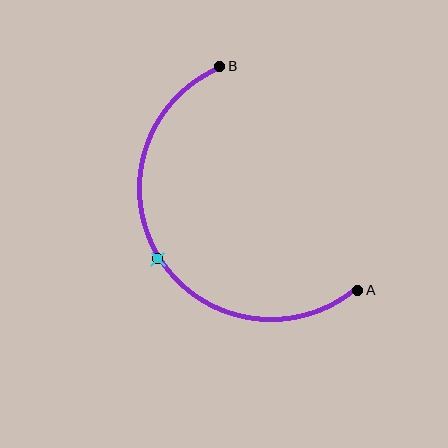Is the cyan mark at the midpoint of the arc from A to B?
Yes. The cyan mark lies on the arc at equal arc-length from both A and B — it is the arc midpoint.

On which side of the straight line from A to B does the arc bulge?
The arc bulges to the left of the straight line connecting A and B.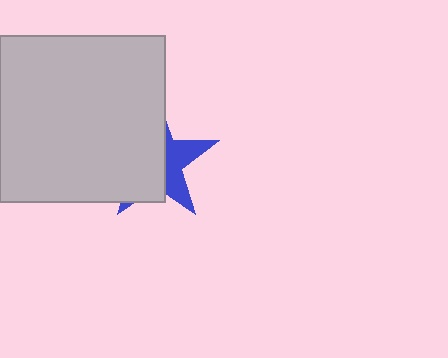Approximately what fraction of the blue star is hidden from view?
Roughly 63% of the blue star is hidden behind the light gray square.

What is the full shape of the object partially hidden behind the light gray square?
The partially hidden object is a blue star.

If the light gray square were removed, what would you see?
You would see the complete blue star.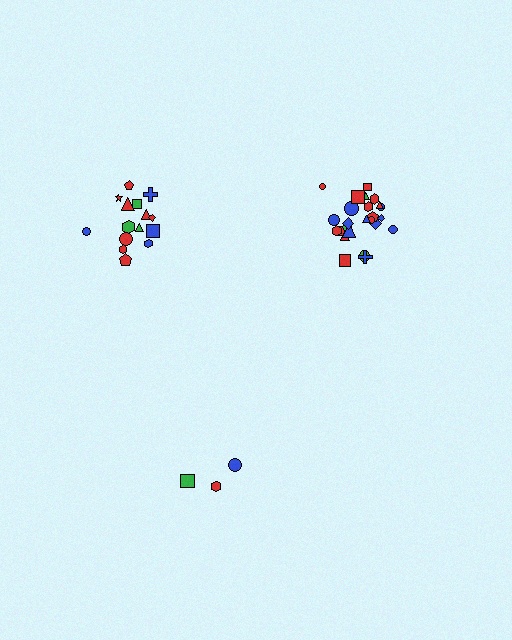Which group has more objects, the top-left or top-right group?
The top-right group.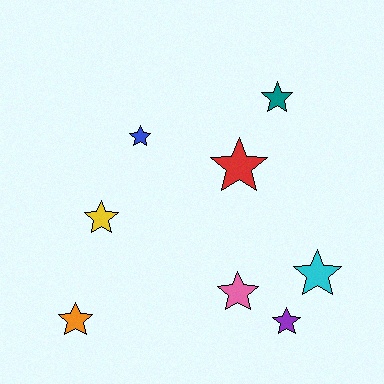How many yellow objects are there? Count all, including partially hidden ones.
There is 1 yellow object.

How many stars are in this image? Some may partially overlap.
There are 8 stars.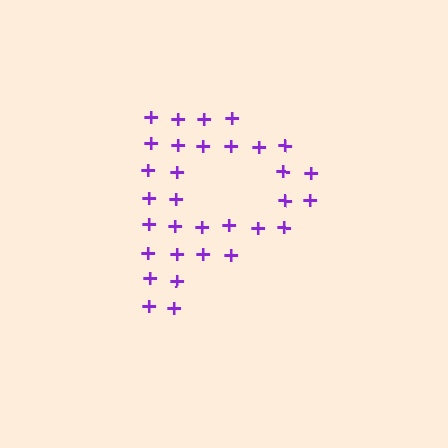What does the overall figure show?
The overall figure shows the letter P.